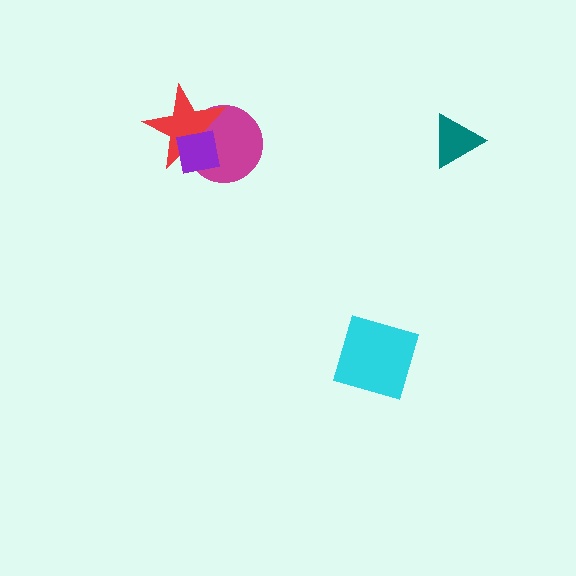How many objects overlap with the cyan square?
0 objects overlap with the cyan square.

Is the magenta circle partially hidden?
Yes, it is partially covered by another shape.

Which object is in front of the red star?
The purple square is in front of the red star.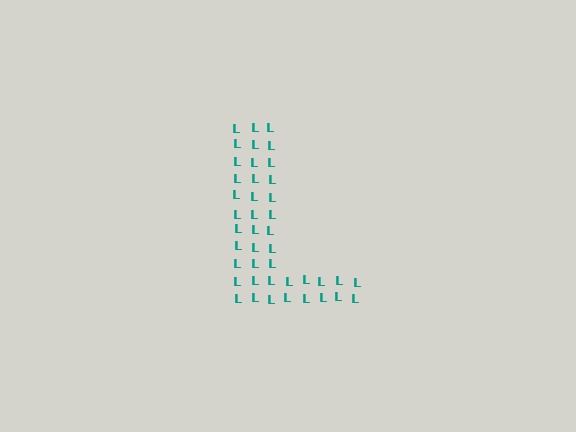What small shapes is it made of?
It is made of small letter L's.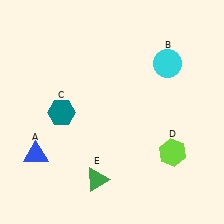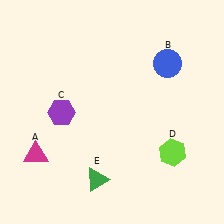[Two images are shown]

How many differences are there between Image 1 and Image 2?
There are 3 differences between the two images.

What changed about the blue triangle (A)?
In Image 1, A is blue. In Image 2, it changed to magenta.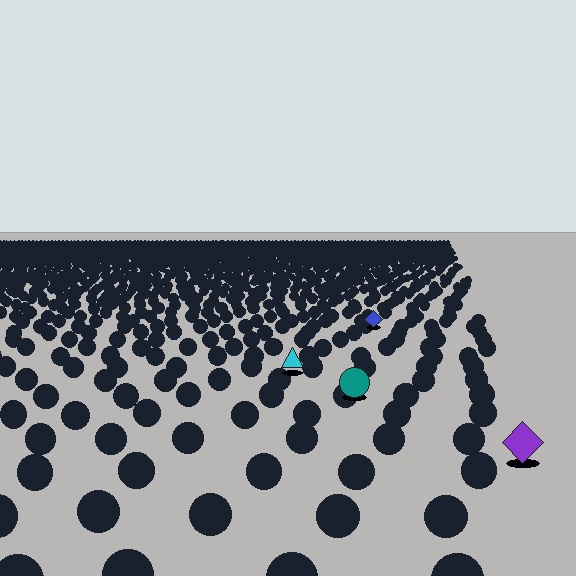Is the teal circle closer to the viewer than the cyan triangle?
Yes. The teal circle is closer — you can tell from the texture gradient: the ground texture is coarser near it.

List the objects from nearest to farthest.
From nearest to farthest: the purple diamond, the teal circle, the cyan triangle, the blue diamond.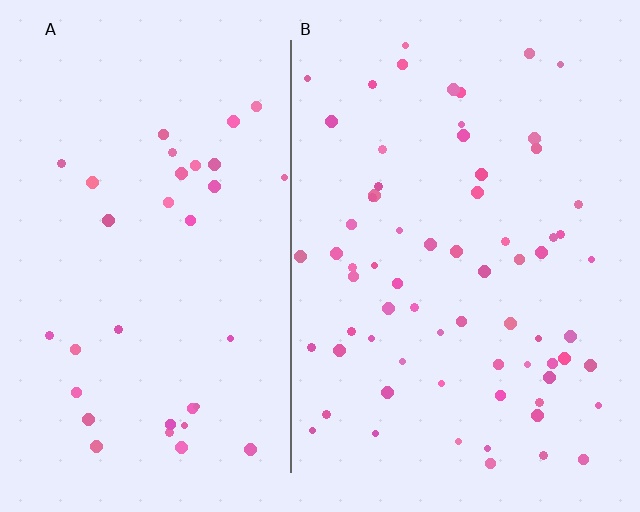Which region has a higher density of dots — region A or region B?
B (the right).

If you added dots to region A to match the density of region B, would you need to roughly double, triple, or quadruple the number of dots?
Approximately double.